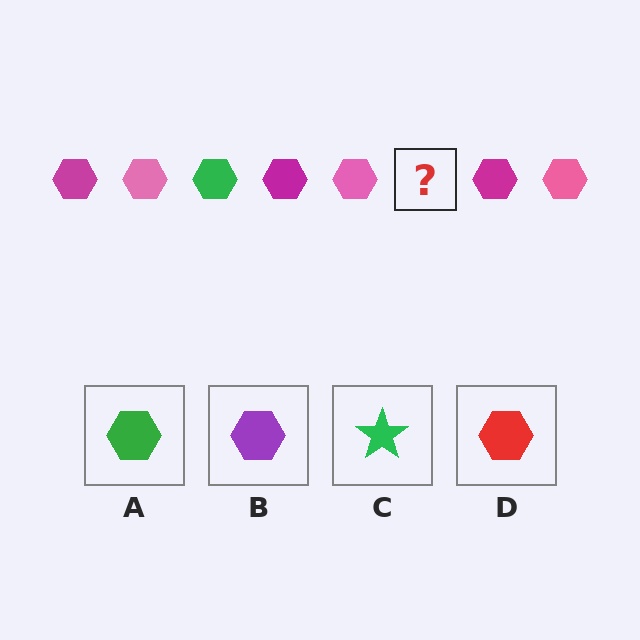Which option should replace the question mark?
Option A.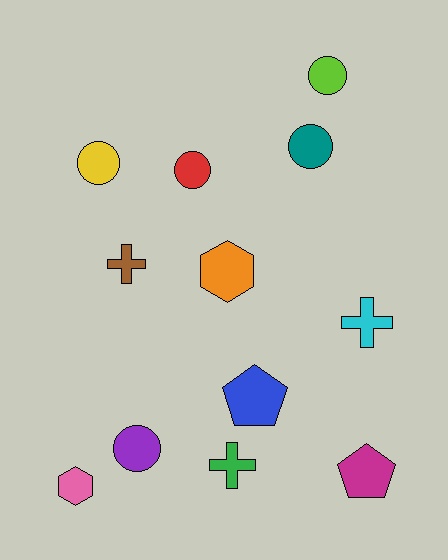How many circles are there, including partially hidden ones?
There are 5 circles.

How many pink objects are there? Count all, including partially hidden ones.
There is 1 pink object.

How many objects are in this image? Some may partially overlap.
There are 12 objects.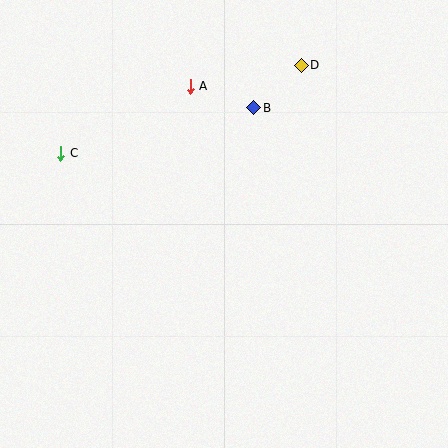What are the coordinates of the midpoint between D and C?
The midpoint between D and C is at (181, 109).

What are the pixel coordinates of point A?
Point A is at (190, 86).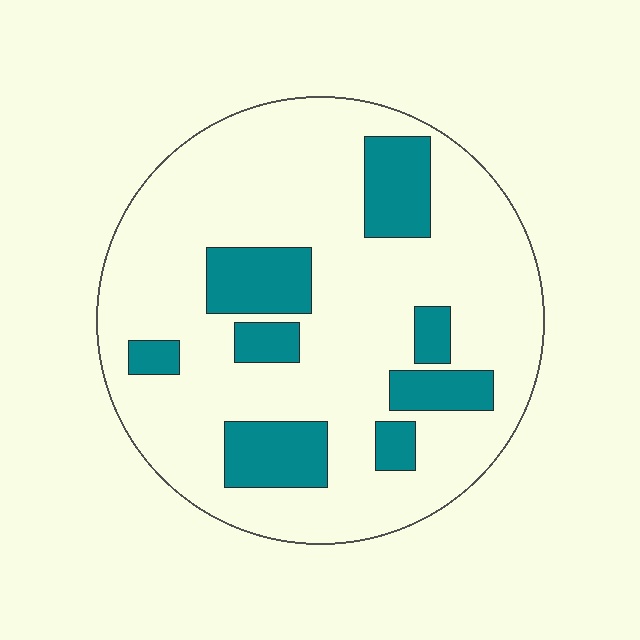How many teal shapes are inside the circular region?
8.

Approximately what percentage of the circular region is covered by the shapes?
Approximately 20%.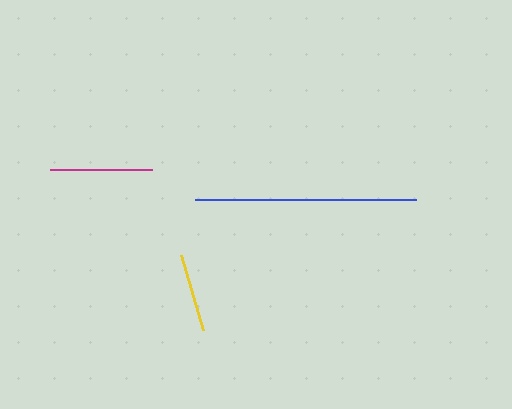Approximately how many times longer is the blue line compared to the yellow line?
The blue line is approximately 2.8 times the length of the yellow line.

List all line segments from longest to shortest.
From longest to shortest: blue, magenta, yellow.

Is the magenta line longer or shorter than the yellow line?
The magenta line is longer than the yellow line.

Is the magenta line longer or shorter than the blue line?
The blue line is longer than the magenta line.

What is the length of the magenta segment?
The magenta segment is approximately 102 pixels long.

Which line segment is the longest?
The blue line is the longest at approximately 221 pixels.